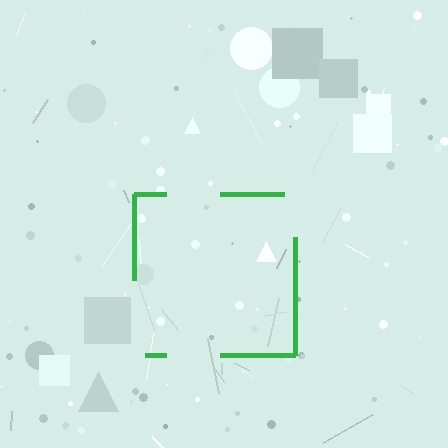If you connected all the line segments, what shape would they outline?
They would outline a square.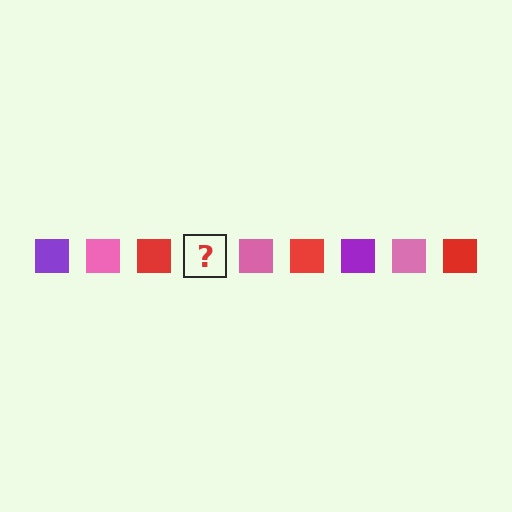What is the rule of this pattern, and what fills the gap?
The rule is that the pattern cycles through purple, pink, red squares. The gap should be filled with a purple square.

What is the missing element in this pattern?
The missing element is a purple square.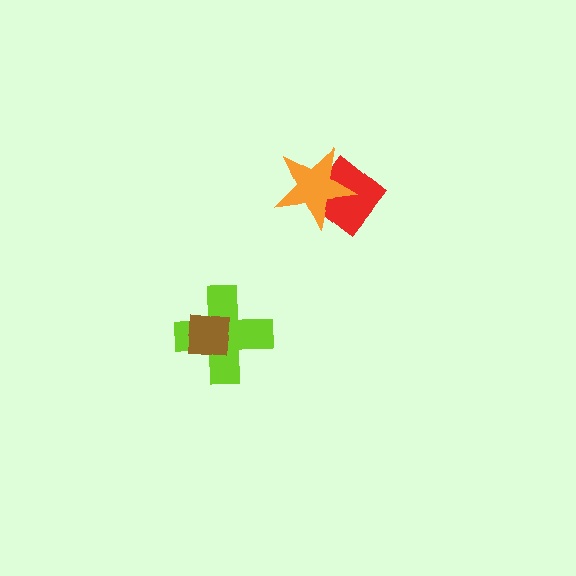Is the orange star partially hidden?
No, no other shape covers it.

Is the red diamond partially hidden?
Yes, it is partially covered by another shape.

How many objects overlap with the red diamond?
1 object overlaps with the red diamond.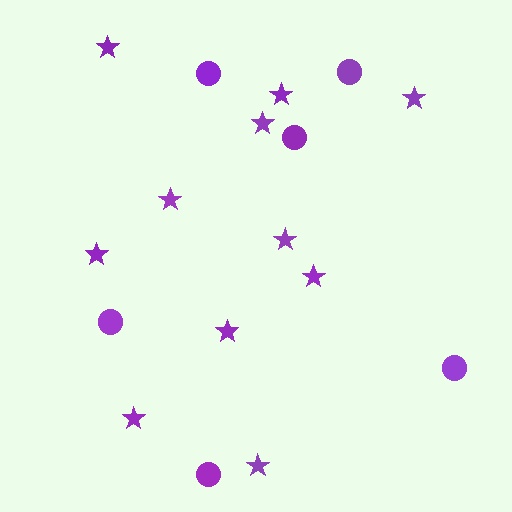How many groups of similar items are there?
There are 2 groups: one group of stars (11) and one group of circles (6).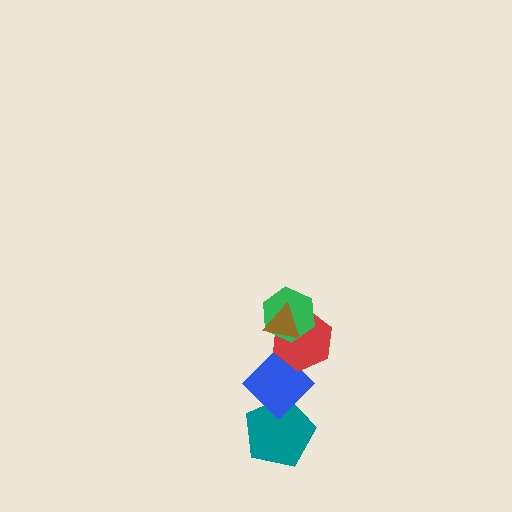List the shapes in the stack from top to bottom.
From top to bottom: the brown triangle, the green hexagon, the red hexagon, the blue diamond, the teal pentagon.